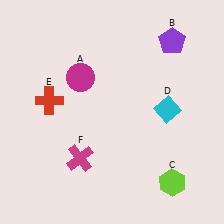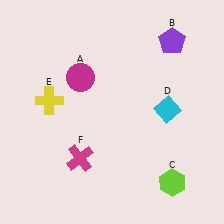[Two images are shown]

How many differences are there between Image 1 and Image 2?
There is 1 difference between the two images.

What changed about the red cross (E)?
In Image 1, E is red. In Image 2, it changed to yellow.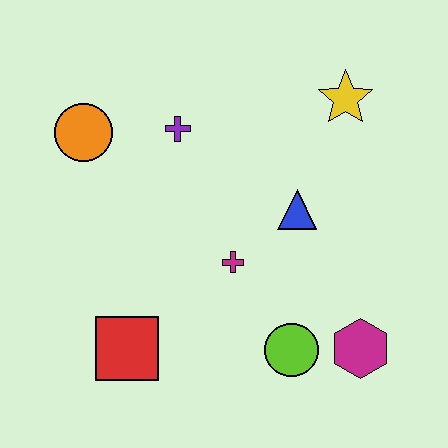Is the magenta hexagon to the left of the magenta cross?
No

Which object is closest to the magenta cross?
The blue triangle is closest to the magenta cross.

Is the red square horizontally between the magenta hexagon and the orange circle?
Yes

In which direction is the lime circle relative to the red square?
The lime circle is to the right of the red square.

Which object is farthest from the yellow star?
The red square is farthest from the yellow star.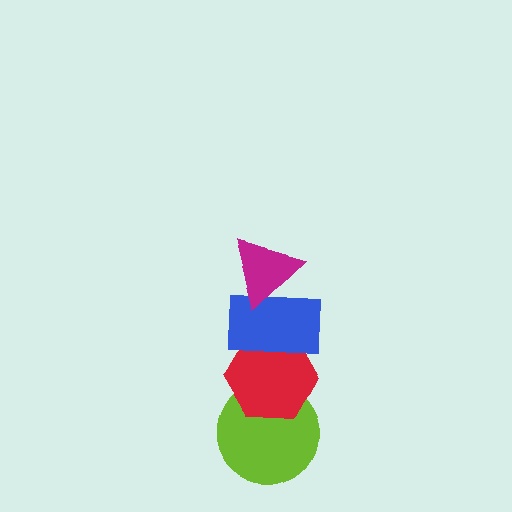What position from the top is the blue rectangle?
The blue rectangle is 2nd from the top.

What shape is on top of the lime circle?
The red hexagon is on top of the lime circle.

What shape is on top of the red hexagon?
The blue rectangle is on top of the red hexagon.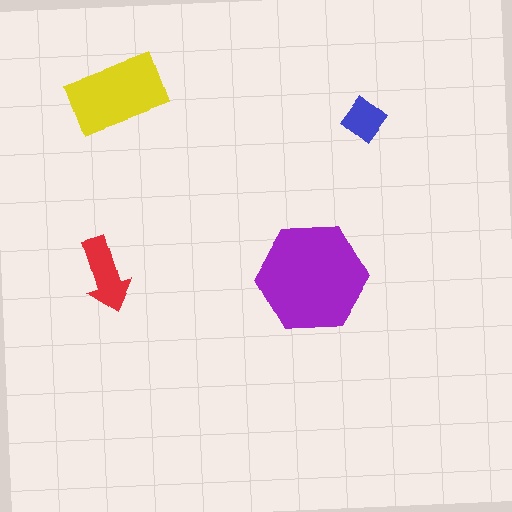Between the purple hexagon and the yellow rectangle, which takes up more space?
The purple hexagon.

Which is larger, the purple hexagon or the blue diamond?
The purple hexagon.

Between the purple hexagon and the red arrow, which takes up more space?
The purple hexagon.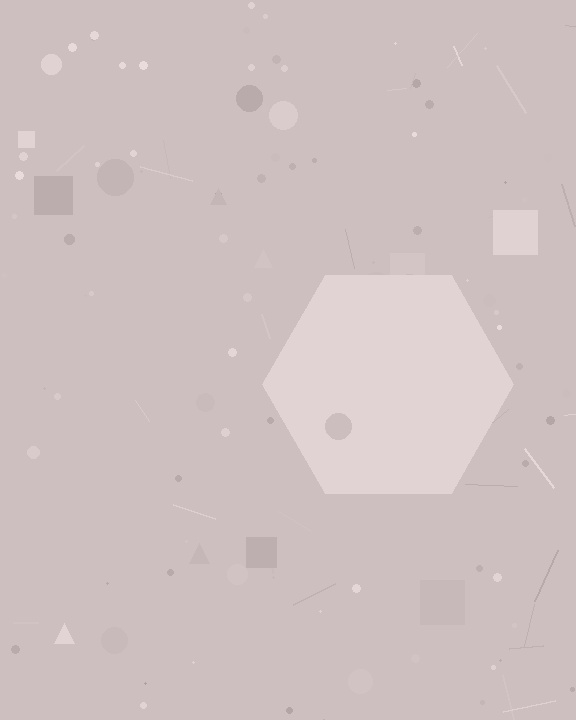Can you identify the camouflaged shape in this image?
The camouflaged shape is a hexagon.